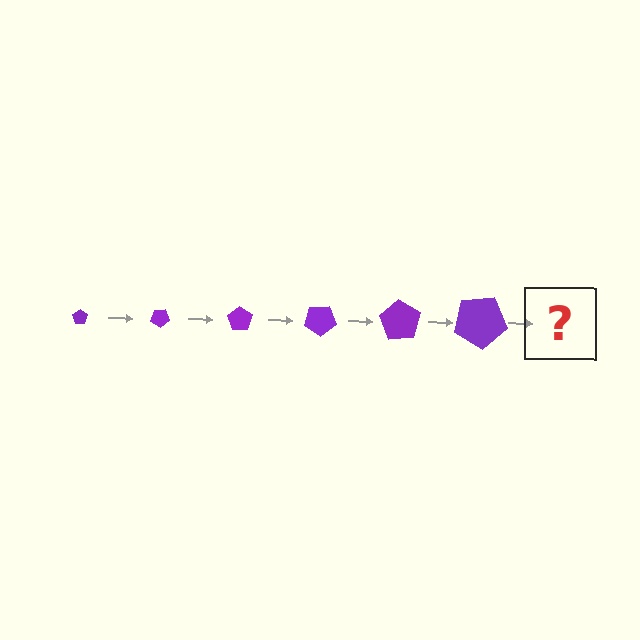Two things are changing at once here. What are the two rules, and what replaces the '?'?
The two rules are that the pentagon grows larger each step and it rotates 35 degrees each step. The '?' should be a pentagon, larger than the previous one and rotated 210 degrees from the start.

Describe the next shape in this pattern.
It should be a pentagon, larger than the previous one and rotated 210 degrees from the start.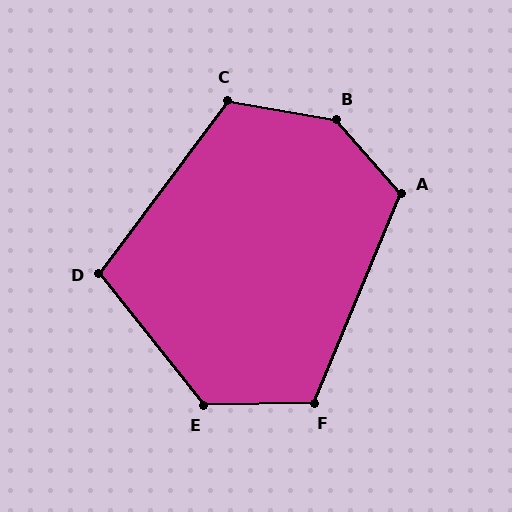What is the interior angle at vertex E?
Approximately 127 degrees (obtuse).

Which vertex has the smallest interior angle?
D, at approximately 105 degrees.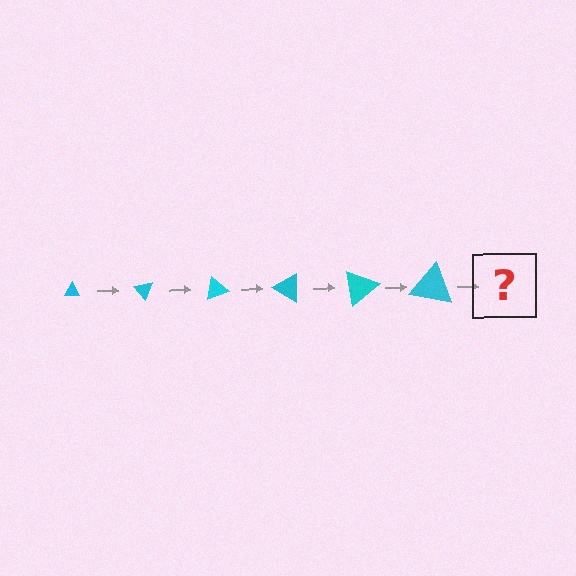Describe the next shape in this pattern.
It should be a triangle, larger than the previous one and rotated 300 degrees from the start.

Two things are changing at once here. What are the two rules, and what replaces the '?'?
The two rules are that the triangle grows larger each step and it rotates 50 degrees each step. The '?' should be a triangle, larger than the previous one and rotated 300 degrees from the start.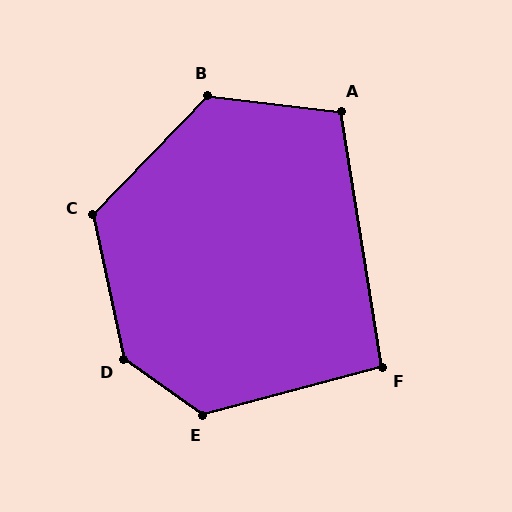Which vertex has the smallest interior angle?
F, at approximately 96 degrees.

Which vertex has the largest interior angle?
D, at approximately 137 degrees.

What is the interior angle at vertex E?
Approximately 130 degrees (obtuse).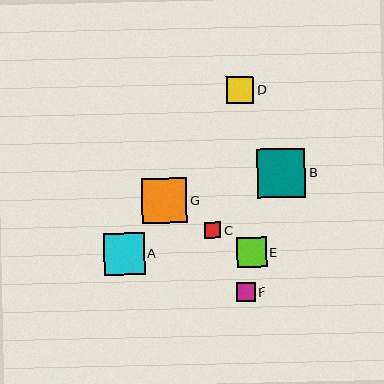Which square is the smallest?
Square C is the smallest with a size of approximately 16 pixels.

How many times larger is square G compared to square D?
Square G is approximately 1.7 times the size of square D.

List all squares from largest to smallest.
From largest to smallest: B, G, A, E, D, F, C.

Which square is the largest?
Square B is the largest with a size of approximately 49 pixels.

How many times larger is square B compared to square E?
Square B is approximately 1.6 times the size of square E.